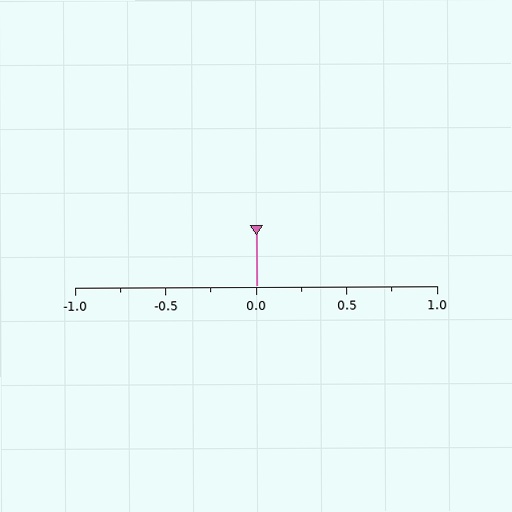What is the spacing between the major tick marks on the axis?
The major ticks are spaced 0.5 apart.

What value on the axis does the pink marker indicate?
The marker indicates approximately 0.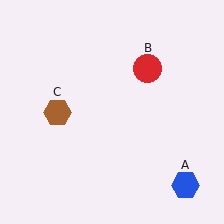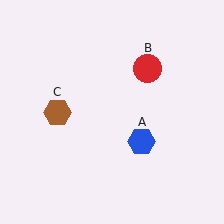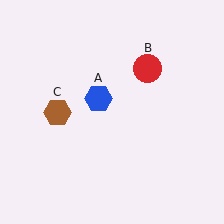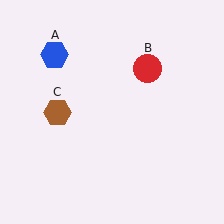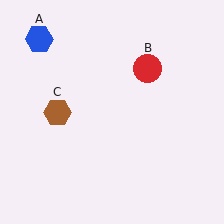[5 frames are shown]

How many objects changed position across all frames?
1 object changed position: blue hexagon (object A).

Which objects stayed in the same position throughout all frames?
Red circle (object B) and brown hexagon (object C) remained stationary.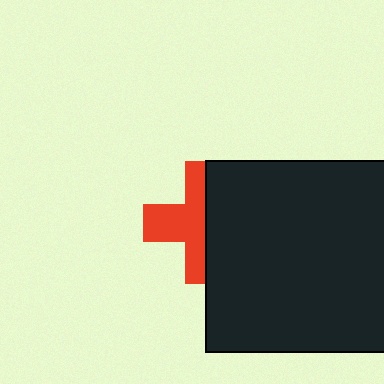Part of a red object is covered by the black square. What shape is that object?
It is a cross.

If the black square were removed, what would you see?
You would see the complete red cross.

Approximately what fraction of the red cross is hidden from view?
Roughly 48% of the red cross is hidden behind the black square.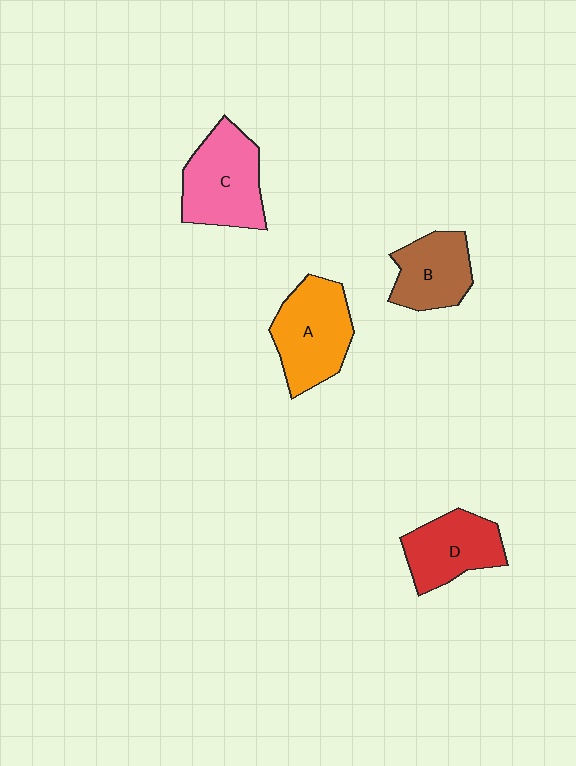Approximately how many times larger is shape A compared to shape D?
Approximately 1.2 times.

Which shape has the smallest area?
Shape B (brown).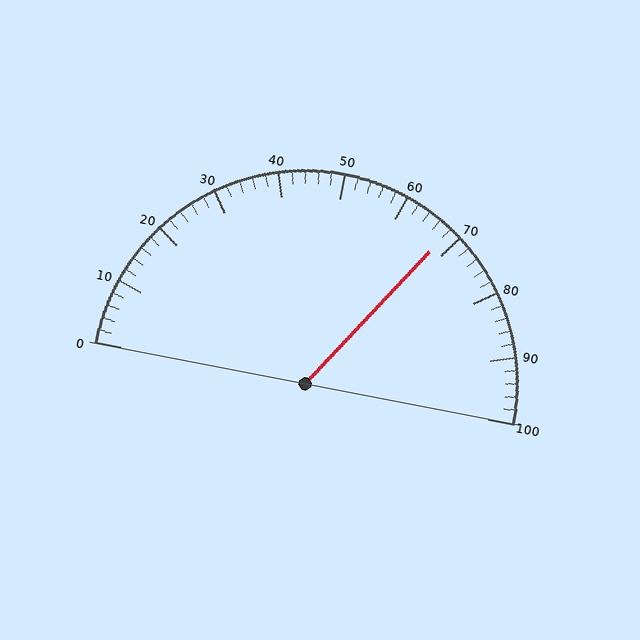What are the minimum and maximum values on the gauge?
The gauge ranges from 0 to 100.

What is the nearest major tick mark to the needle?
The nearest major tick mark is 70.